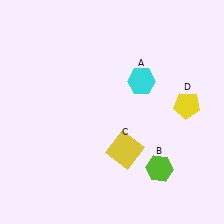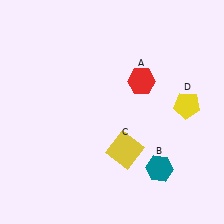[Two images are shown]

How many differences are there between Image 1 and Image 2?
There are 2 differences between the two images.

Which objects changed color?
A changed from cyan to red. B changed from lime to teal.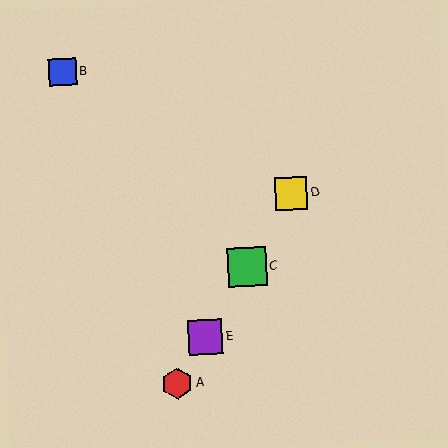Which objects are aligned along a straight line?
Objects A, C, D, E are aligned along a straight line.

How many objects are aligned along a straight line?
4 objects (A, C, D, E) are aligned along a straight line.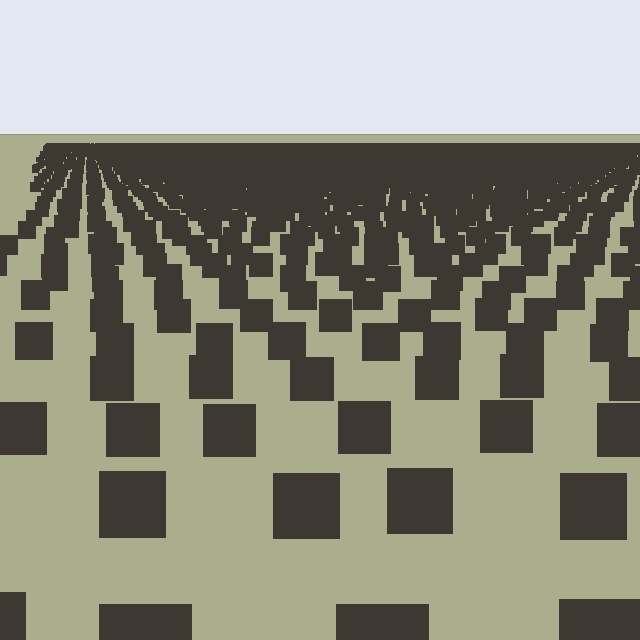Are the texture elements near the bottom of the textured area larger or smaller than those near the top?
Larger. Near the bottom, elements are closer to the viewer and appear at a bigger on-screen size.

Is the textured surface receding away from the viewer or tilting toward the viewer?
The surface is receding away from the viewer. Texture elements get smaller and denser toward the top.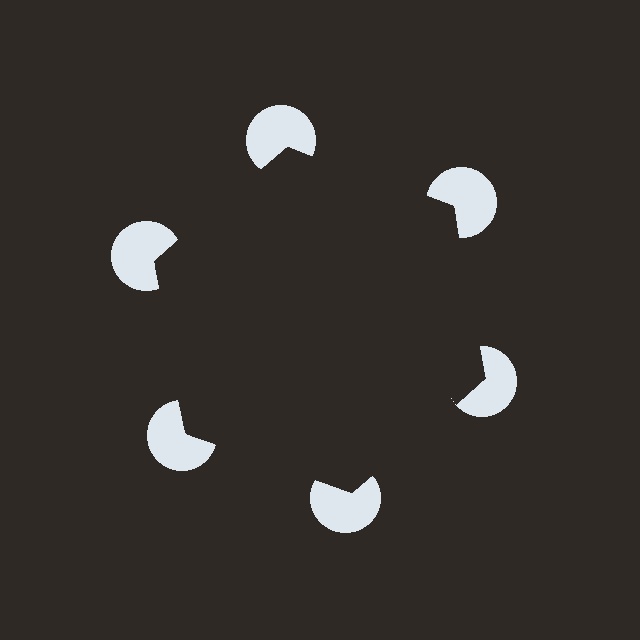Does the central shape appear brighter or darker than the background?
It typically appears slightly darker than the background, even though no actual brightness change is drawn.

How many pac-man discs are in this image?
There are 6 — one at each vertex of the illusory hexagon.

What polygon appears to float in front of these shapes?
An illusory hexagon — its edges are inferred from the aligned wedge cuts in the pac-man discs, not physically drawn.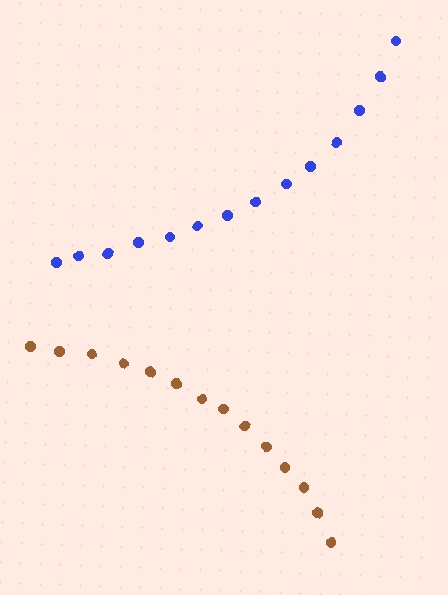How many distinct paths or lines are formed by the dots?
There are 2 distinct paths.